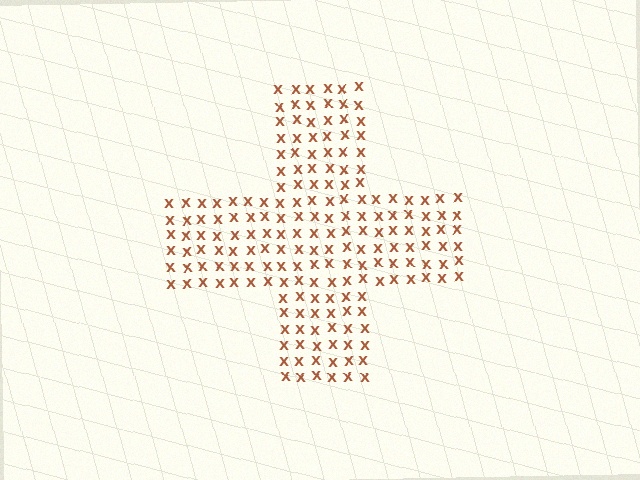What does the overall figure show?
The overall figure shows a cross.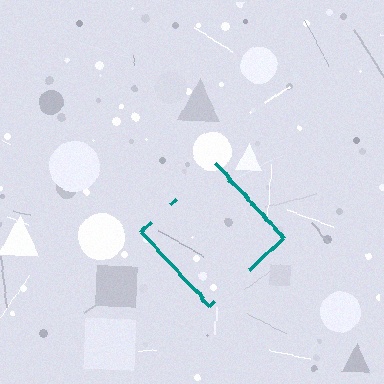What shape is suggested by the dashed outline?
The dashed outline suggests a diamond.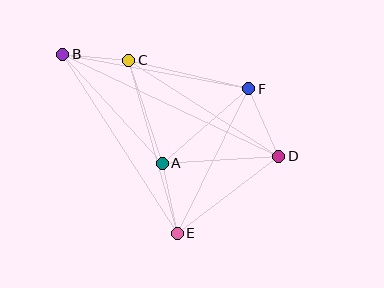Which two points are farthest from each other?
Points B and D are farthest from each other.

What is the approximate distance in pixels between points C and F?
The distance between C and F is approximately 124 pixels.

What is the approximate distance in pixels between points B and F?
The distance between B and F is approximately 189 pixels.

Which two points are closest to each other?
Points B and C are closest to each other.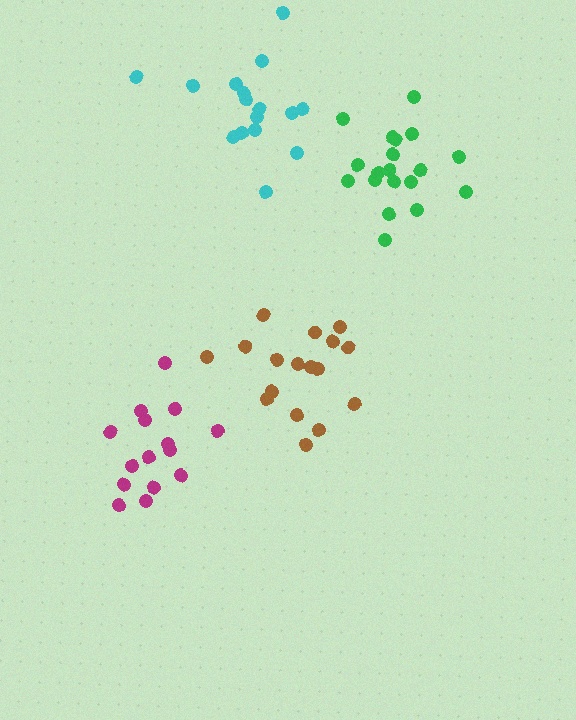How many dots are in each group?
Group 1: 17 dots, Group 2: 19 dots, Group 3: 15 dots, Group 4: 16 dots (67 total).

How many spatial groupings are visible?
There are 4 spatial groupings.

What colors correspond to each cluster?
The clusters are colored: brown, green, magenta, cyan.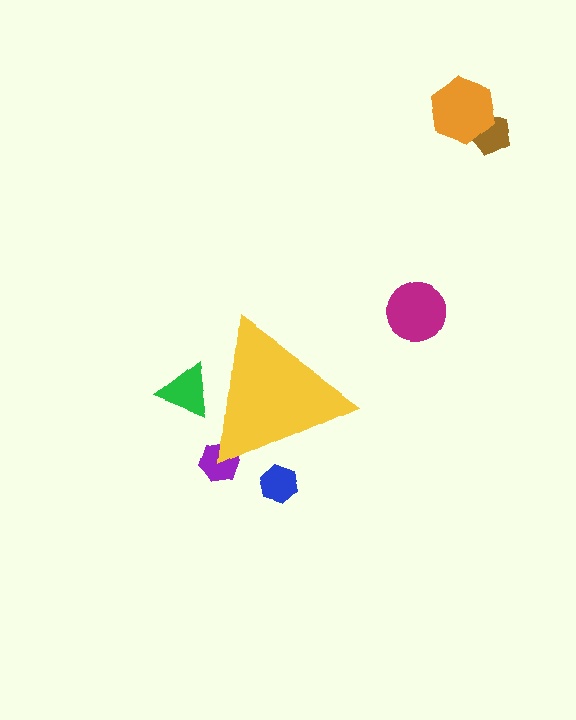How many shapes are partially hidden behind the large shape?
3 shapes are partially hidden.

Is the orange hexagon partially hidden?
No, the orange hexagon is fully visible.